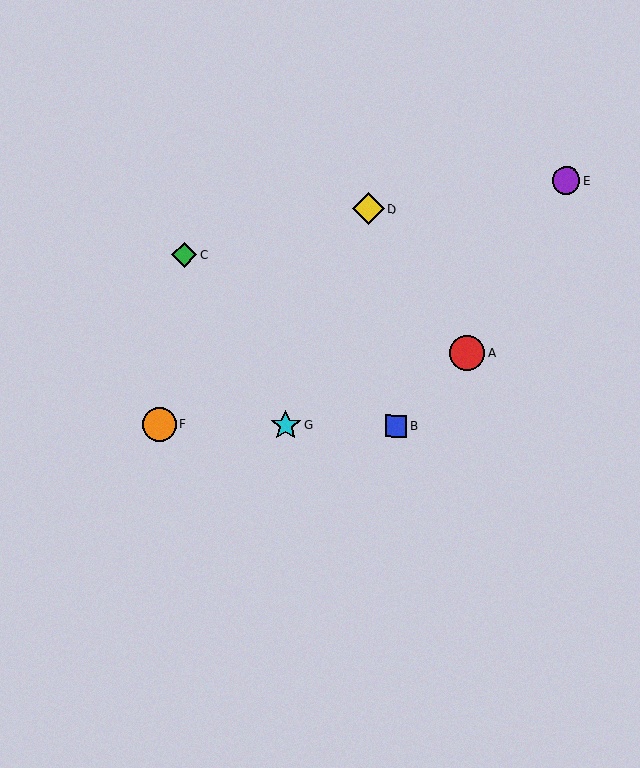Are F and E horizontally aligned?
No, F is at y≈424 and E is at y≈180.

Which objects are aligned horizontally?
Objects B, F, G are aligned horizontally.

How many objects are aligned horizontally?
3 objects (B, F, G) are aligned horizontally.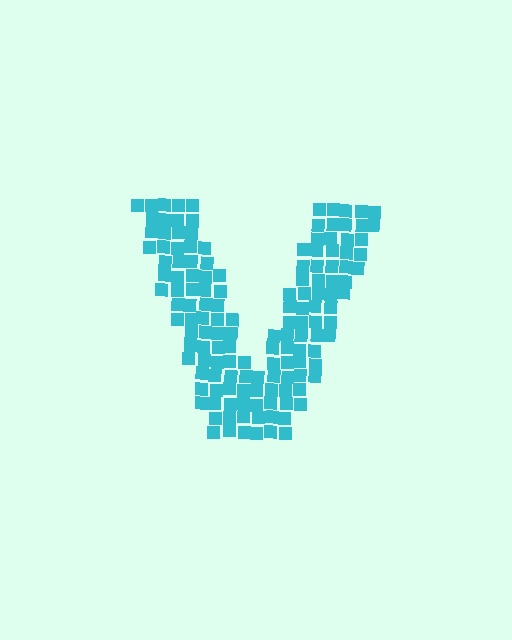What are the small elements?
The small elements are squares.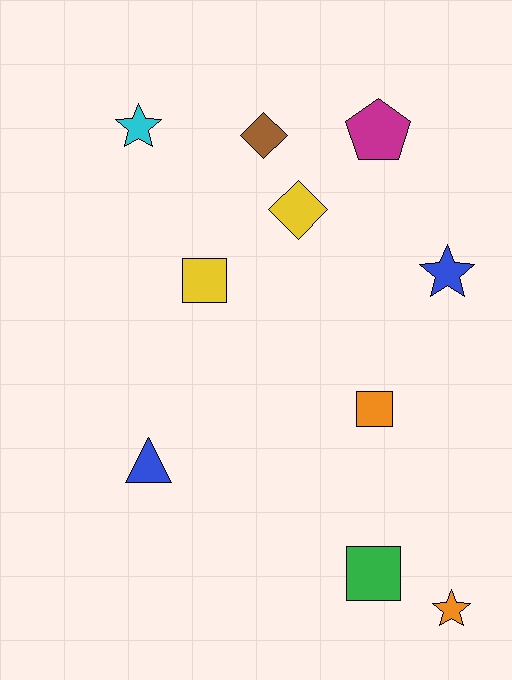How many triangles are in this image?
There is 1 triangle.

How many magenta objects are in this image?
There is 1 magenta object.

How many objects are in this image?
There are 10 objects.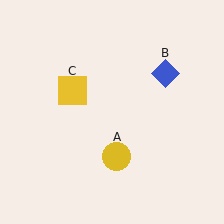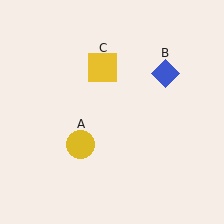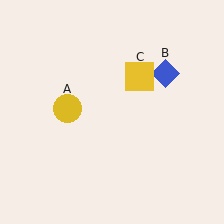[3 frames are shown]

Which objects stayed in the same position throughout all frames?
Blue diamond (object B) remained stationary.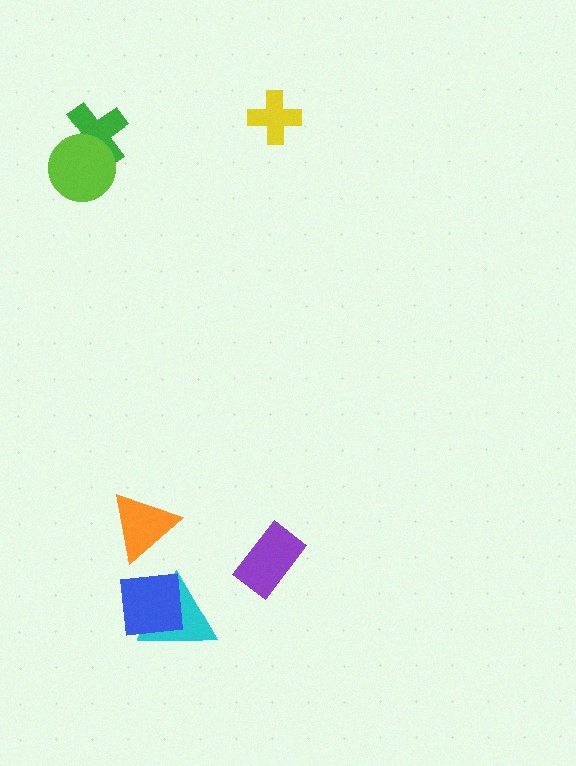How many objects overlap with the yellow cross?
0 objects overlap with the yellow cross.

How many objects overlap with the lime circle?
1 object overlaps with the lime circle.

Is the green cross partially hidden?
Yes, it is partially covered by another shape.